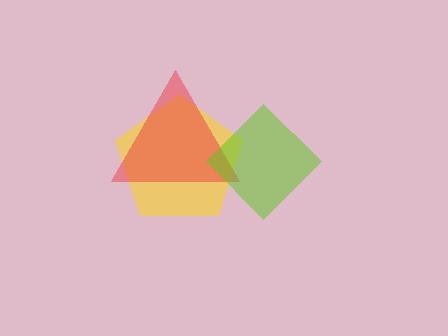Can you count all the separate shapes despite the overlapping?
Yes, there are 3 separate shapes.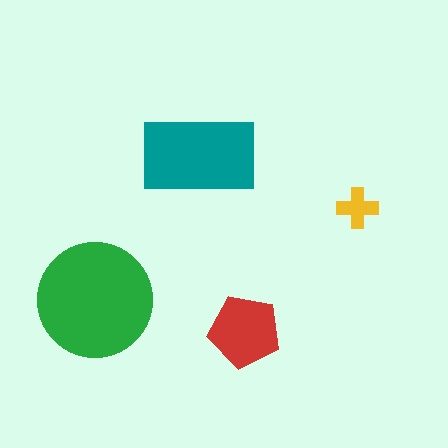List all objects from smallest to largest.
The yellow cross, the red pentagon, the teal rectangle, the green circle.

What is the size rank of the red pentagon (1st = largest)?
3rd.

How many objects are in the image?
There are 4 objects in the image.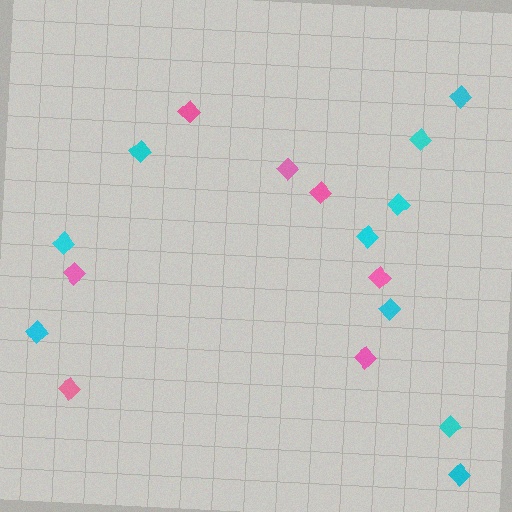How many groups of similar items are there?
There are 2 groups: one group of cyan diamonds (10) and one group of pink diamonds (7).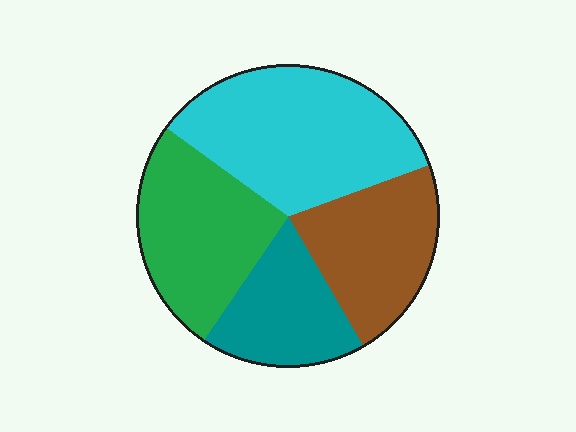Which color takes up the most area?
Cyan, at roughly 35%.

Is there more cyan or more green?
Cyan.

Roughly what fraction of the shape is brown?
Brown takes up about one fifth (1/5) of the shape.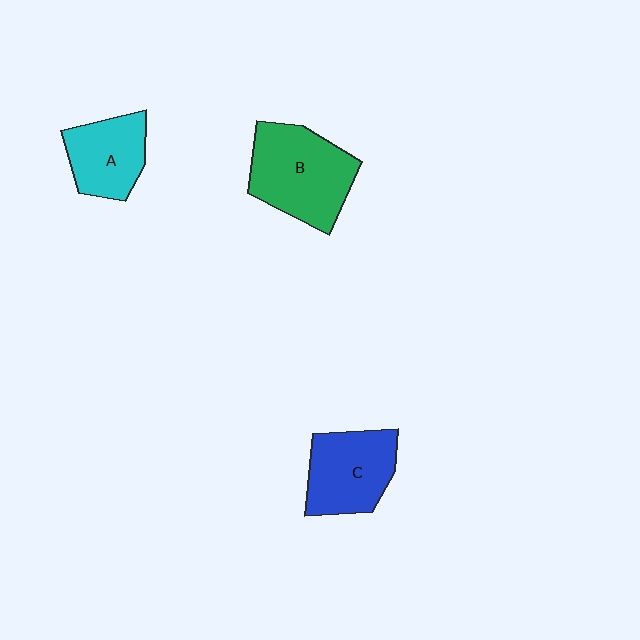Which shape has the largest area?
Shape B (green).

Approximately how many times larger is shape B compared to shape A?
Approximately 1.5 times.